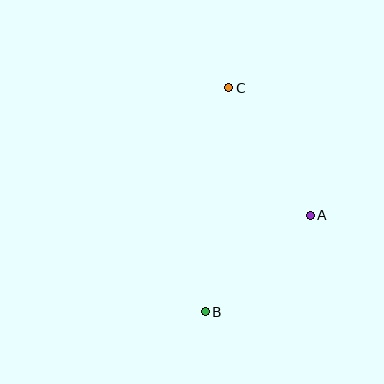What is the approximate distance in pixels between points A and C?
The distance between A and C is approximately 151 pixels.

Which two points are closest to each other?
Points A and B are closest to each other.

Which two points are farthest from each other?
Points B and C are farthest from each other.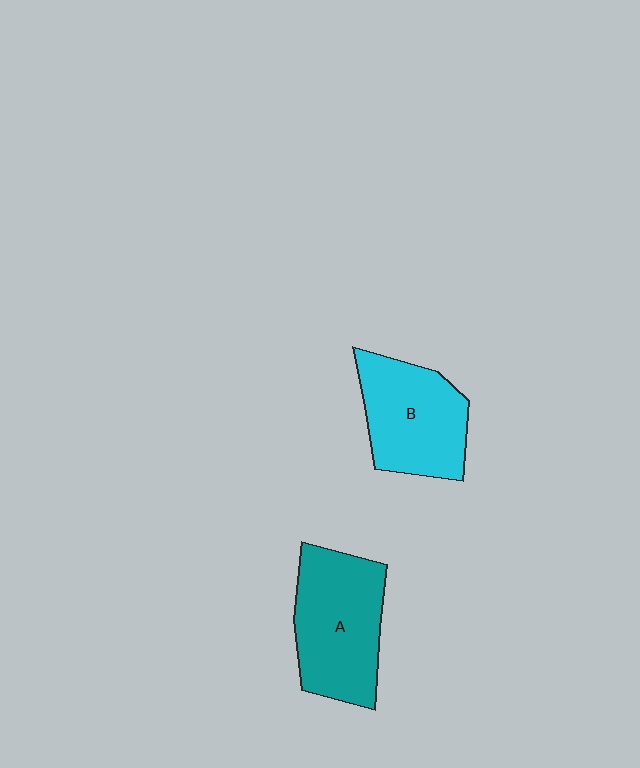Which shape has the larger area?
Shape A (teal).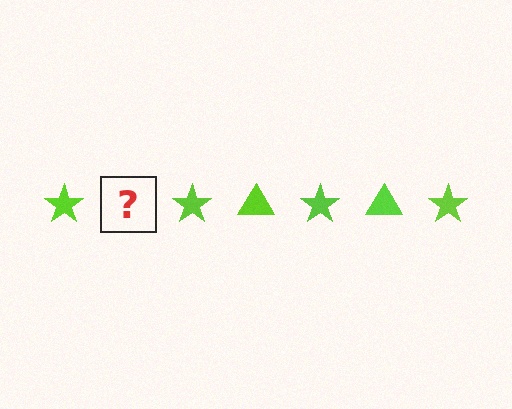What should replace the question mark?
The question mark should be replaced with a lime triangle.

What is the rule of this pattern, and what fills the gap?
The rule is that the pattern cycles through star, triangle shapes in lime. The gap should be filled with a lime triangle.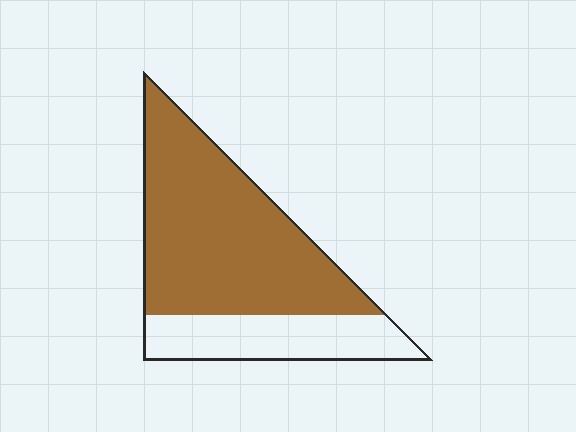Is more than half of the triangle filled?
Yes.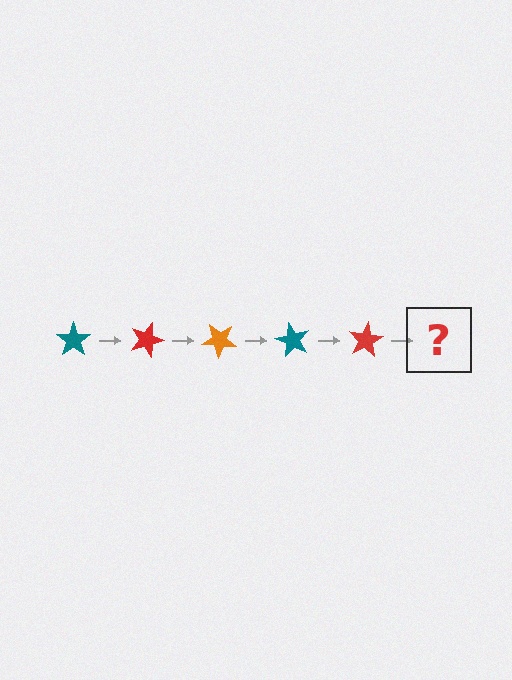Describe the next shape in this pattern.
It should be an orange star, rotated 100 degrees from the start.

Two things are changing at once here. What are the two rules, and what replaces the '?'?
The two rules are that it rotates 20 degrees each step and the color cycles through teal, red, and orange. The '?' should be an orange star, rotated 100 degrees from the start.